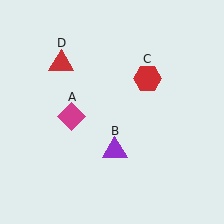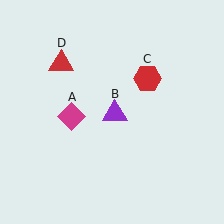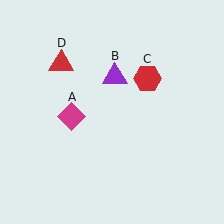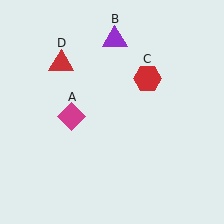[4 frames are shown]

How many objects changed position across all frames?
1 object changed position: purple triangle (object B).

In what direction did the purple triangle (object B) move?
The purple triangle (object B) moved up.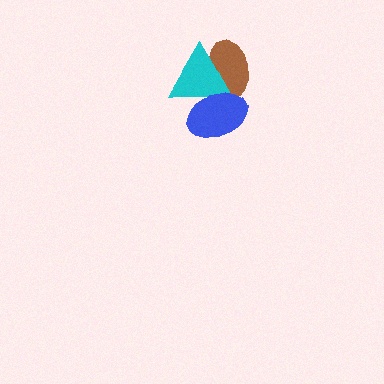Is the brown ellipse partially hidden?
Yes, it is partially covered by another shape.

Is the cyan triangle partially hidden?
Yes, it is partially covered by another shape.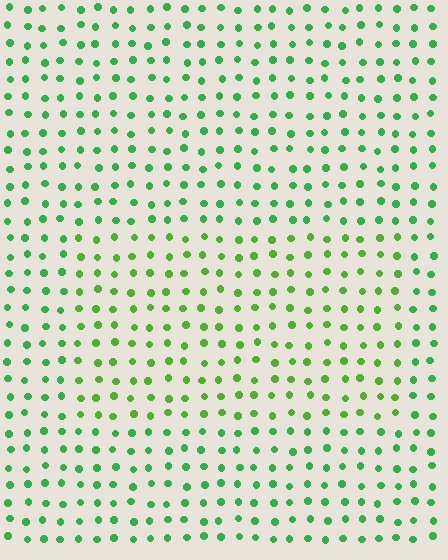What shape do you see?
I see a rectangle.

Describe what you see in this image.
The image is filled with small green elements in a uniform arrangement. A rectangle-shaped region is visible where the elements are tinted to a slightly different hue, forming a subtle color boundary.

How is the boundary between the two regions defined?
The boundary is defined purely by a slight shift in hue (about 28 degrees). Spacing, size, and orientation are identical on both sides.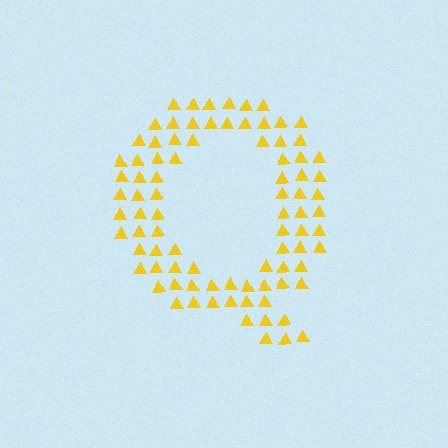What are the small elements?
The small elements are triangles.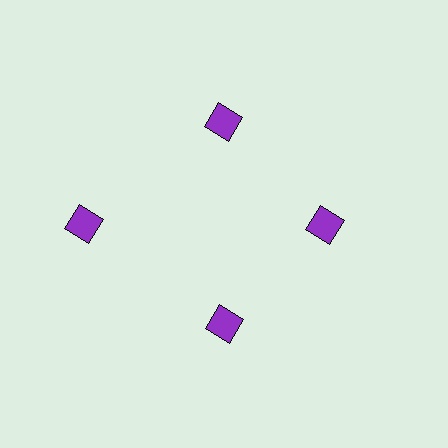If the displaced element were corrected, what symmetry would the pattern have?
It would have 4-fold rotational symmetry — the pattern would map onto itself every 90 degrees.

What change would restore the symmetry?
The symmetry would be restored by moving it inward, back onto the ring so that all 4 diamonds sit at equal angles and equal distance from the center.